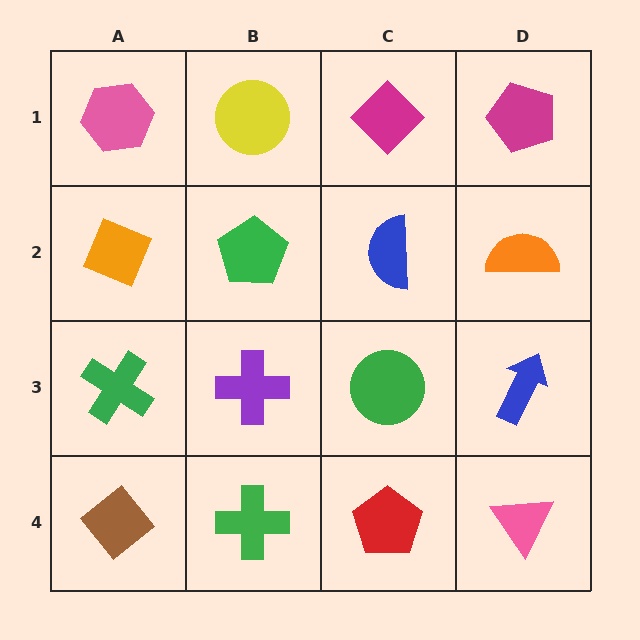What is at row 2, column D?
An orange semicircle.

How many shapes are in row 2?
4 shapes.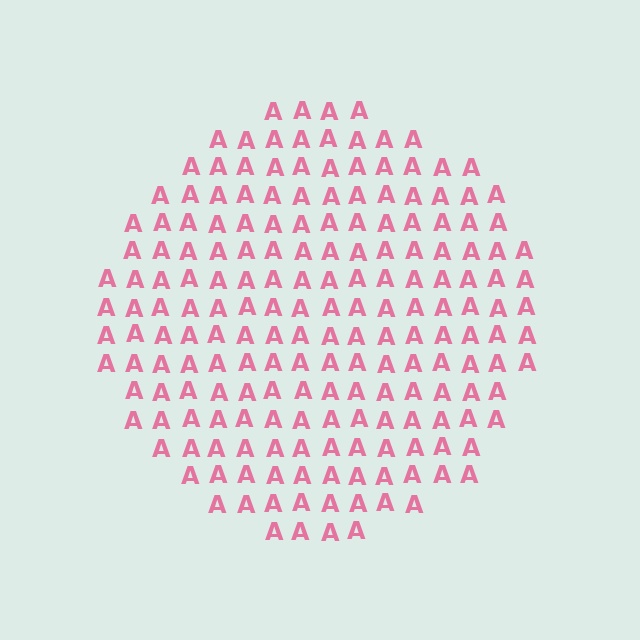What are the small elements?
The small elements are letter A's.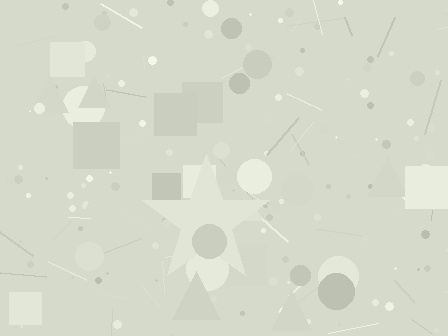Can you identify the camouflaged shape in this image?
The camouflaged shape is a star.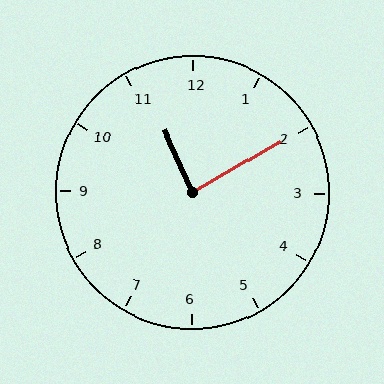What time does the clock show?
11:10.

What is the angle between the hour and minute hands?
Approximately 85 degrees.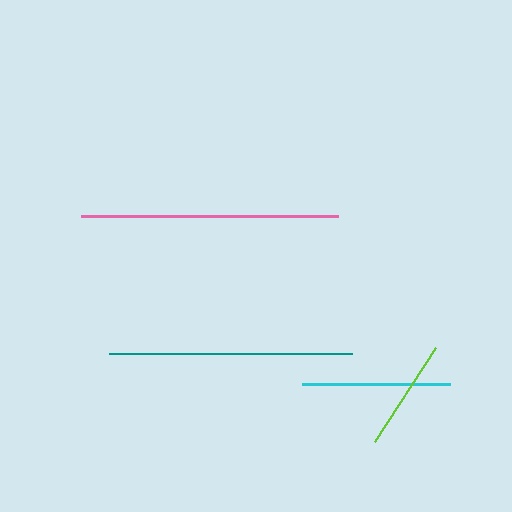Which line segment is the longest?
The pink line is the longest at approximately 257 pixels.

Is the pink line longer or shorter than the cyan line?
The pink line is longer than the cyan line.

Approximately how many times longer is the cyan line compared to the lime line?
The cyan line is approximately 1.3 times the length of the lime line.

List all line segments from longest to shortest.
From longest to shortest: pink, teal, cyan, lime.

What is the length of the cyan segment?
The cyan segment is approximately 148 pixels long.